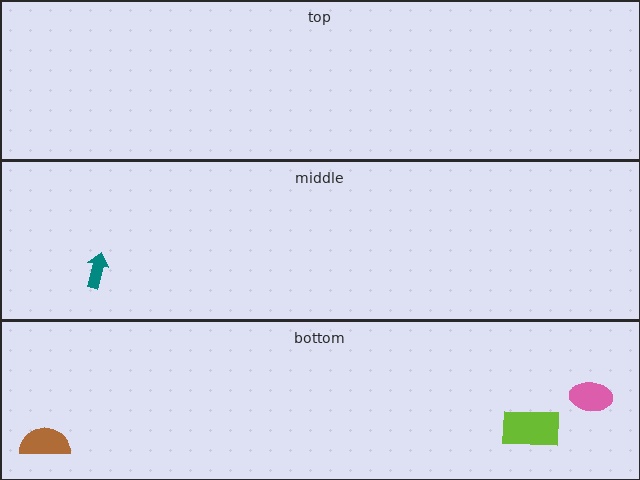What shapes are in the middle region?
The teal arrow.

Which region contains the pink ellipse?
The bottom region.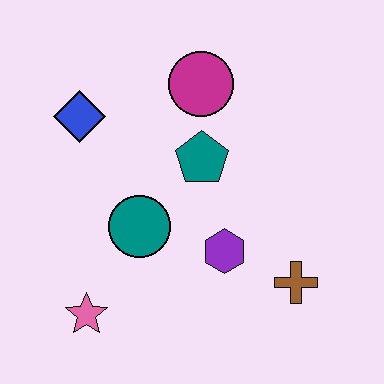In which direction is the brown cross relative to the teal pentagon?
The brown cross is below the teal pentagon.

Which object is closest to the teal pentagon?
The magenta circle is closest to the teal pentagon.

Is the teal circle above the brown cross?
Yes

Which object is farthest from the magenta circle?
The pink star is farthest from the magenta circle.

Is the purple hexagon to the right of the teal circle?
Yes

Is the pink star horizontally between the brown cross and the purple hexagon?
No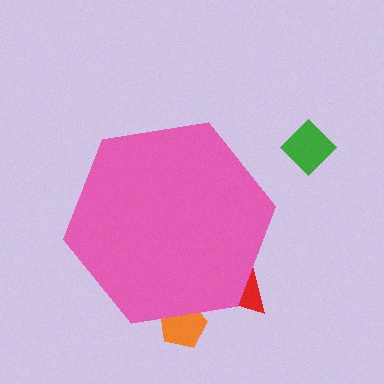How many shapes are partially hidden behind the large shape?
2 shapes are partially hidden.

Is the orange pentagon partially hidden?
Yes, the orange pentagon is partially hidden behind the pink hexagon.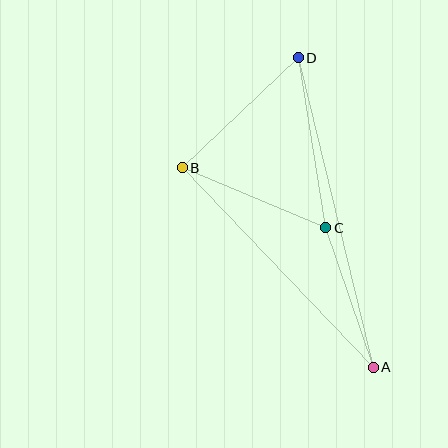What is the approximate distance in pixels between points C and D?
The distance between C and D is approximately 172 pixels.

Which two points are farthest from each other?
Points A and D are farthest from each other.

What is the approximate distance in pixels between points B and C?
The distance between B and C is approximately 156 pixels.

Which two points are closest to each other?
Points A and C are closest to each other.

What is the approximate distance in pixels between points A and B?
The distance between A and B is approximately 277 pixels.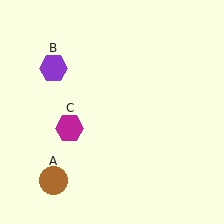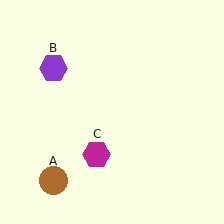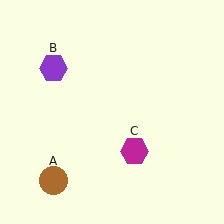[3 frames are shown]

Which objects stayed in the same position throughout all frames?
Brown circle (object A) and purple hexagon (object B) remained stationary.